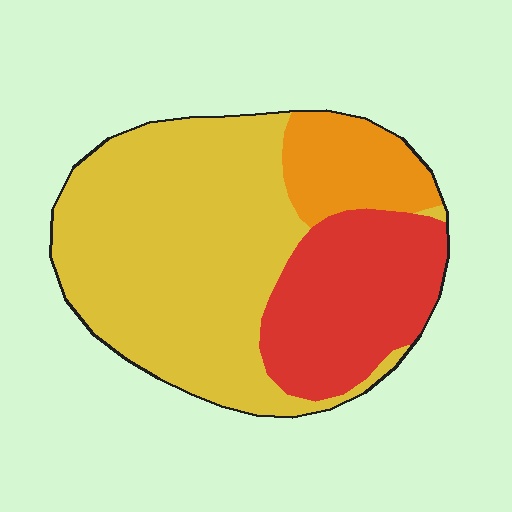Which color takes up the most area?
Yellow, at roughly 60%.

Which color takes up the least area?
Orange, at roughly 15%.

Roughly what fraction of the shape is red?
Red covers roughly 25% of the shape.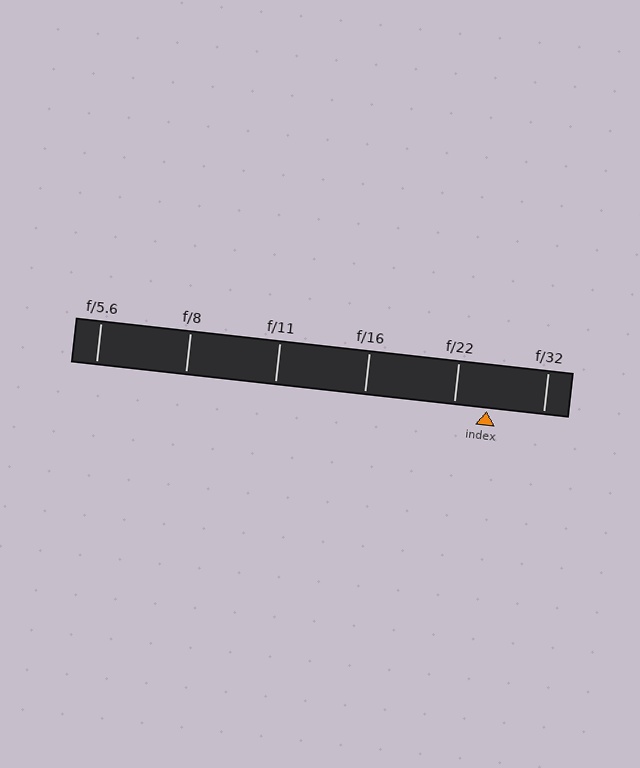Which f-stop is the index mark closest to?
The index mark is closest to f/22.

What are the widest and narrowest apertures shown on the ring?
The widest aperture shown is f/5.6 and the narrowest is f/32.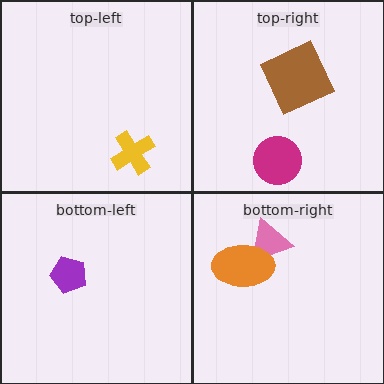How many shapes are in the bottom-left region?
1.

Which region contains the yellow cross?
The top-left region.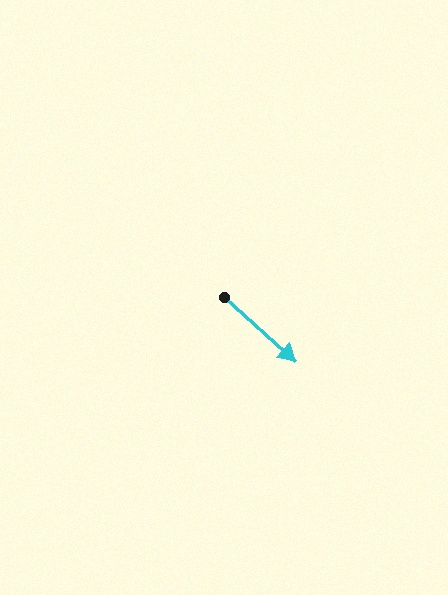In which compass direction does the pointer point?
Southeast.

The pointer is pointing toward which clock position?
Roughly 4 o'clock.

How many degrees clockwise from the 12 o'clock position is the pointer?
Approximately 132 degrees.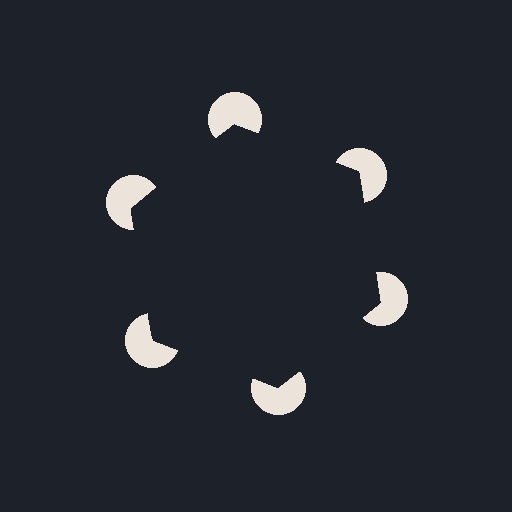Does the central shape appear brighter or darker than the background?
It typically appears slightly darker than the background, even though no actual brightness change is drawn.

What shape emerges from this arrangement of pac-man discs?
An illusory hexagon — its edges are inferred from the aligned wedge cuts in the pac-man discs, not physically drawn.